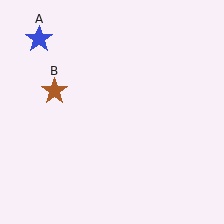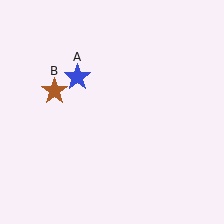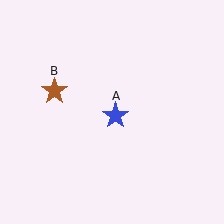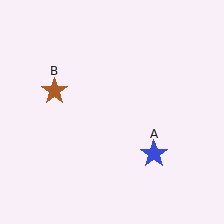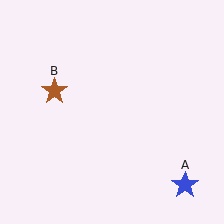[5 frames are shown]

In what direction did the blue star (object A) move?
The blue star (object A) moved down and to the right.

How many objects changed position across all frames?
1 object changed position: blue star (object A).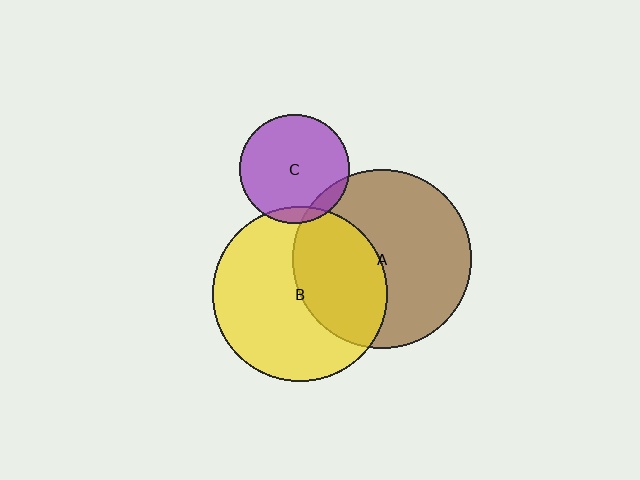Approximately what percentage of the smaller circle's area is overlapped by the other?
Approximately 10%.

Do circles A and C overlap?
Yes.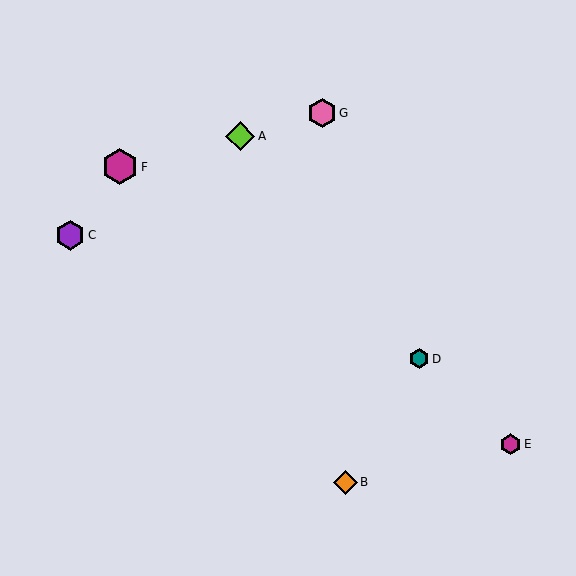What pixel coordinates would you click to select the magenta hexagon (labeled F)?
Click at (120, 167) to select the magenta hexagon F.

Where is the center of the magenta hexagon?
The center of the magenta hexagon is at (511, 444).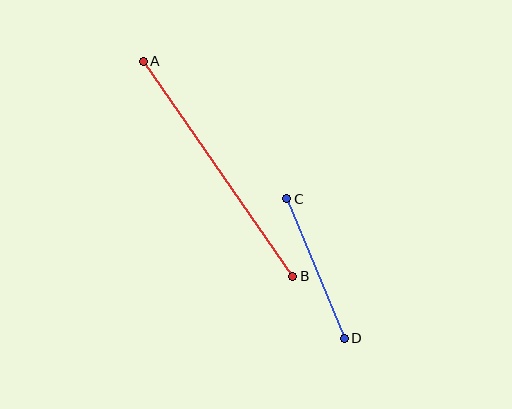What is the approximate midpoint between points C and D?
The midpoint is at approximately (315, 269) pixels.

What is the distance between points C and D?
The distance is approximately 151 pixels.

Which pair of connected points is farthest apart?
Points A and B are farthest apart.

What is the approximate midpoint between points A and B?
The midpoint is at approximately (218, 169) pixels.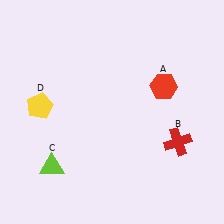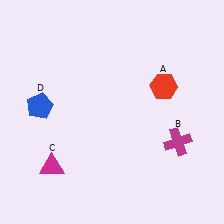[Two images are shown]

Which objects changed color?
B changed from red to magenta. C changed from lime to magenta. D changed from yellow to blue.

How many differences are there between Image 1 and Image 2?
There are 3 differences between the two images.